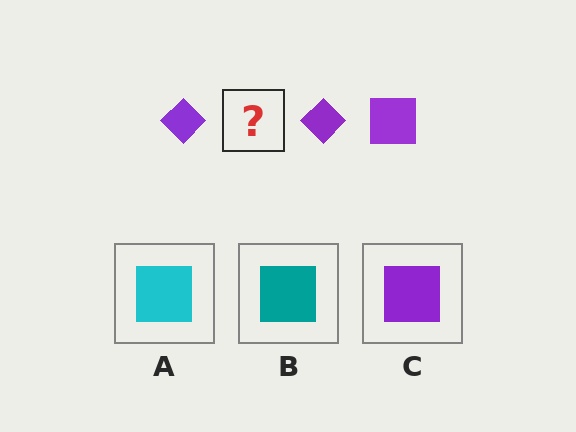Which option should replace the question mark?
Option C.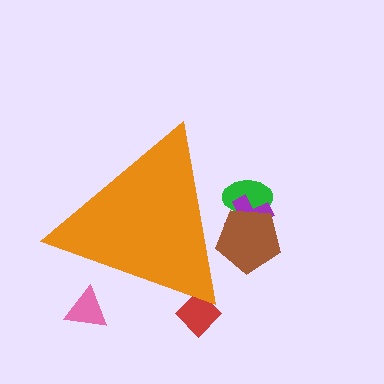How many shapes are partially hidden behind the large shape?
5 shapes are partially hidden.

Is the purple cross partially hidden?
Yes, the purple cross is partially hidden behind the orange triangle.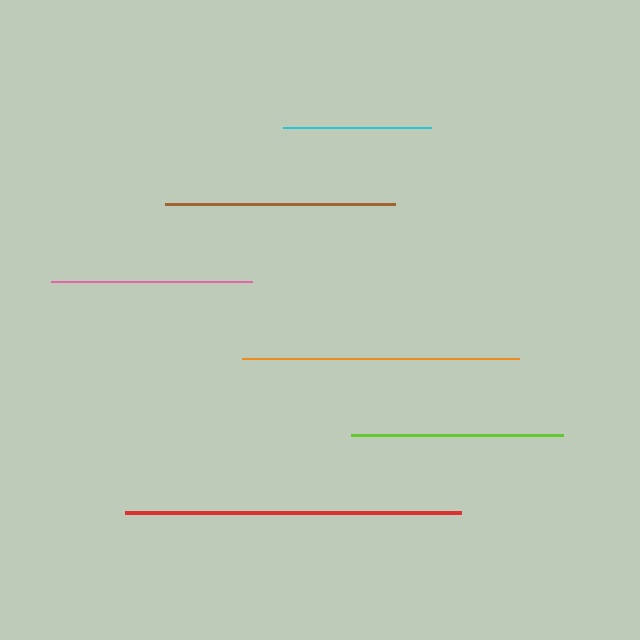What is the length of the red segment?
The red segment is approximately 336 pixels long.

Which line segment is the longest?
The red line is the longest at approximately 336 pixels.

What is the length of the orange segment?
The orange segment is approximately 277 pixels long.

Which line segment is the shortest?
The cyan line is the shortest at approximately 148 pixels.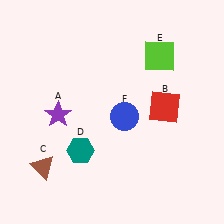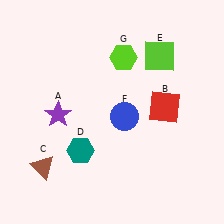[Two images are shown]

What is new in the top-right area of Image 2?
A lime hexagon (G) was added in the top-right area of Image 2.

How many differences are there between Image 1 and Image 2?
There is 1 difference between the two images.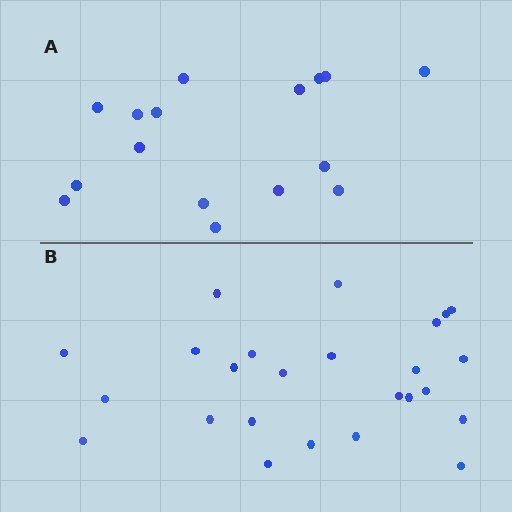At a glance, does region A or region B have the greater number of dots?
Region B (the bottom region) has more dots.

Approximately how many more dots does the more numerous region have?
Region B has roughly 8 or so more dots than region A.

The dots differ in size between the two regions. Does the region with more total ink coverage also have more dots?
No. Region A has more total ink coverage because its dots are larger, but region B actually contains more individual dots. Total area can be misleading — the number of items is what matters here.